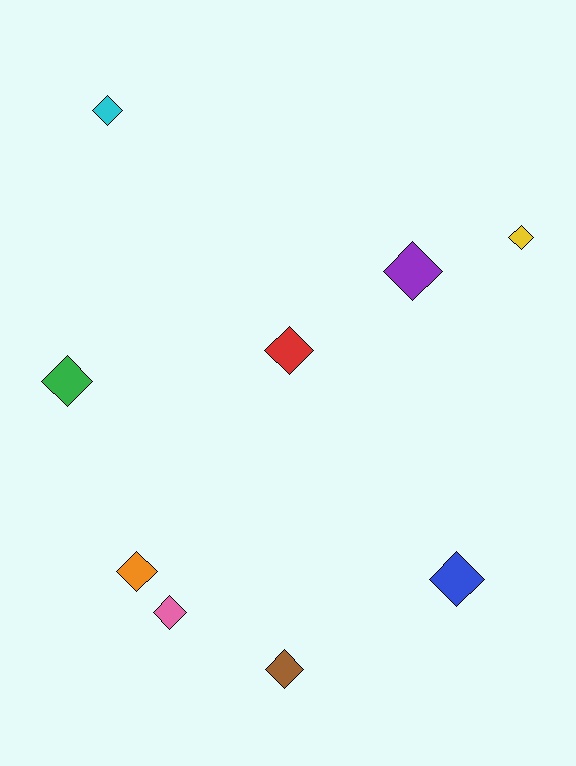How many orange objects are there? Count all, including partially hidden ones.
There is 1 orange object.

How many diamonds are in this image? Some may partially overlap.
There are 9 diamonds.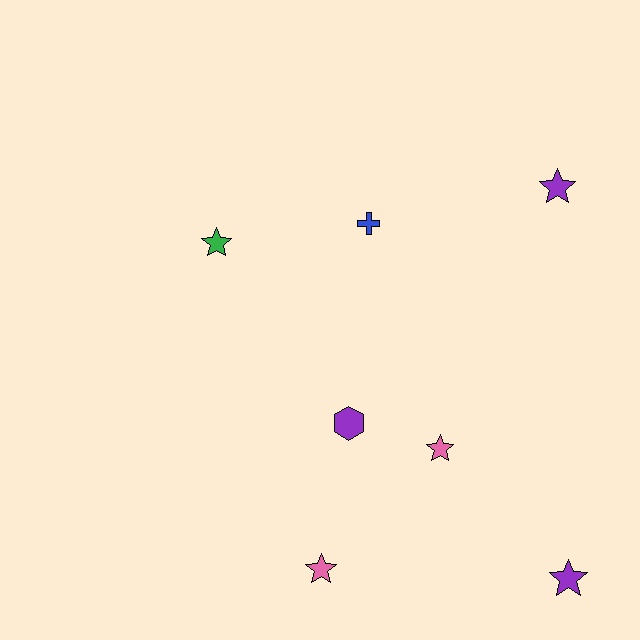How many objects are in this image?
There are 7 objects.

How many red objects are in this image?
There are no red objects.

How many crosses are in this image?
There is 1 cross.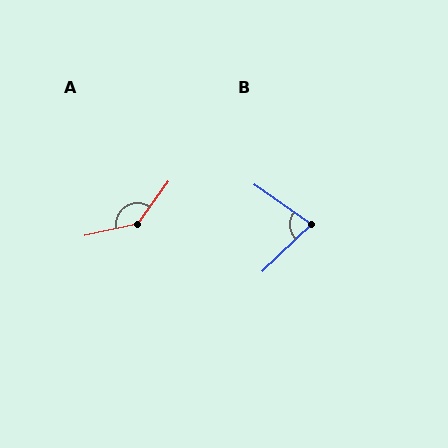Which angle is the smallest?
B, at approximately 78 degrees.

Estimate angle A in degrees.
Approximately 138 degrees.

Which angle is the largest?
A, at approximately 138 degrees.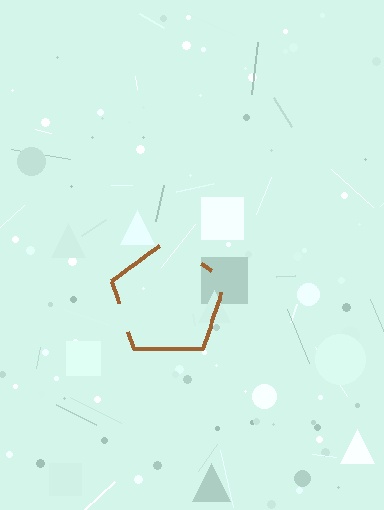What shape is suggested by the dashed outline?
The dashed outline suggests a pentagon.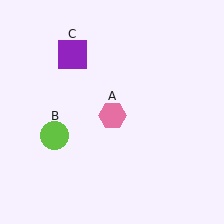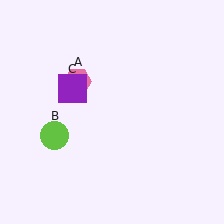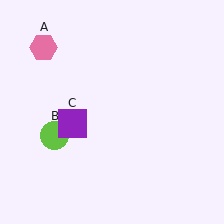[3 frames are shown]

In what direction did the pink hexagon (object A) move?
The pink hexagon (object A) moved up and to the left.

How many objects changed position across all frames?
2 objects changed position: pink hexagon (object A), purple square (object C).